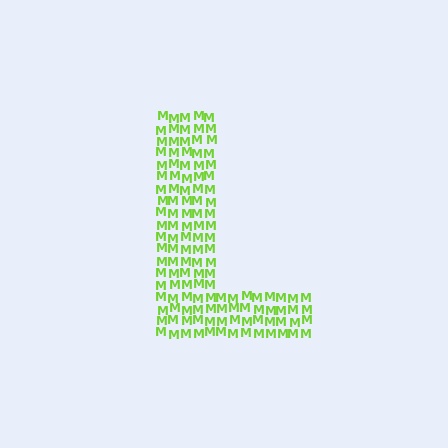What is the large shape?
The large shape is the letter L.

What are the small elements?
The small elements are letter M's.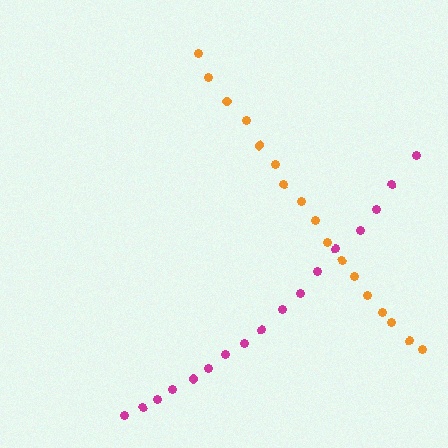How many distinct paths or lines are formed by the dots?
There are 2 distinct paths.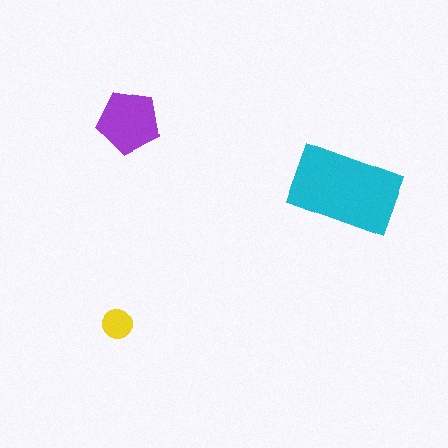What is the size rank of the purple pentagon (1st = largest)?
2nd.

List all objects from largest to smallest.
The cyan rectangle, the purple pentagon, the yellow circle.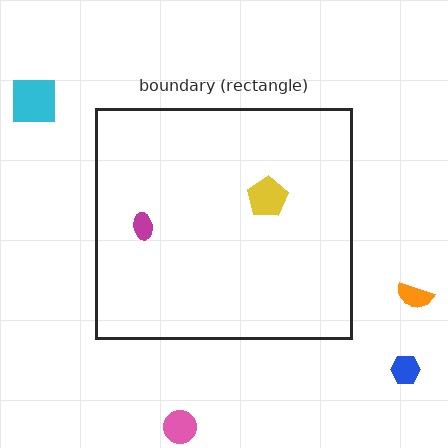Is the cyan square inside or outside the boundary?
Outside.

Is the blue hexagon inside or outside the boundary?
Outside.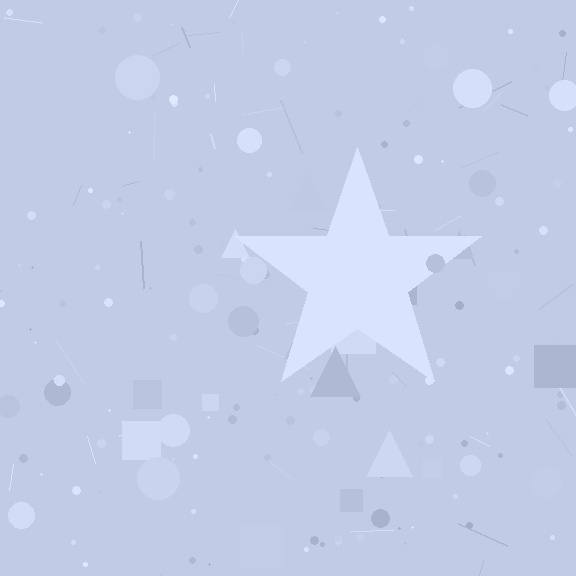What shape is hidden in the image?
A star is hidden in the image.